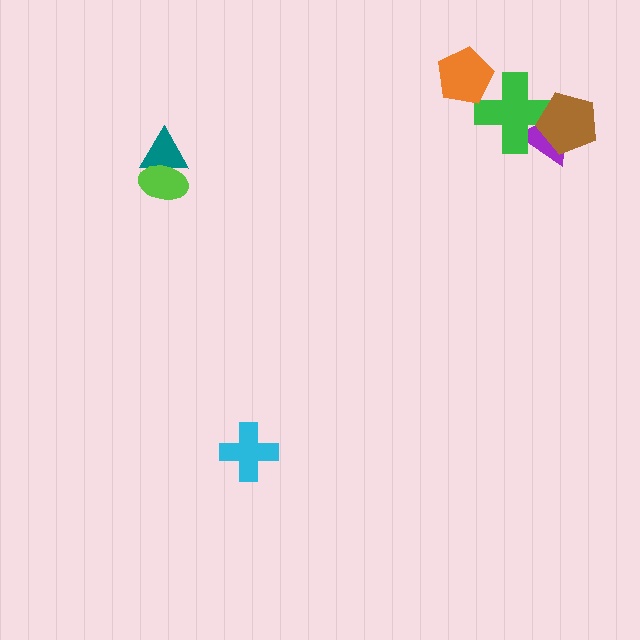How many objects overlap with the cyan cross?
0 objects overlap with the cyan cross.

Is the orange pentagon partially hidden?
No, no other shape covers it.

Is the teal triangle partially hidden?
Yes, it is partially covered by another shape.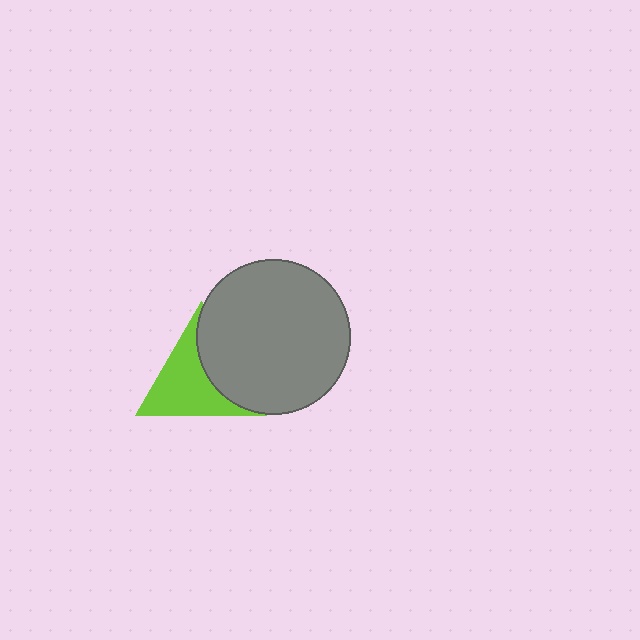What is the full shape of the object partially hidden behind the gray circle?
The partially hidden object is a lime triangle.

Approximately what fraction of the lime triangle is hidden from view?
Roughly 39% of the lime triangle is hidden behind the gray circle.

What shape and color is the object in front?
The object in front is a gray circle.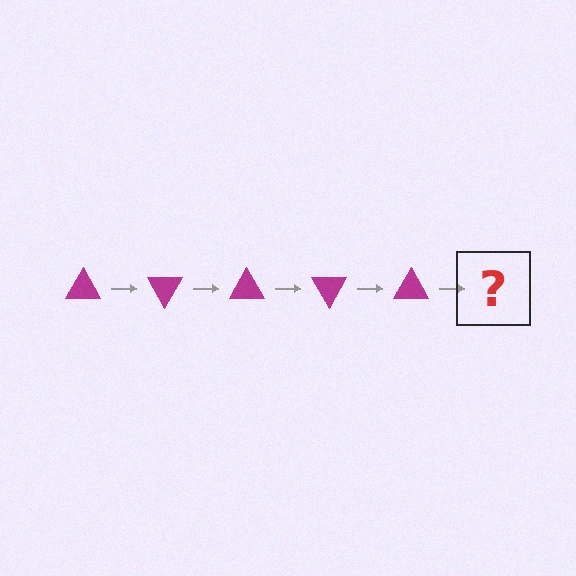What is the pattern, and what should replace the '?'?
The pattern is that the triangle rotates 60 degrees each step. The '?' should be a magenta triangle rotated 300 degrees.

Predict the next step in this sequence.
The next step is a magenta triangle rotated 300 degrees.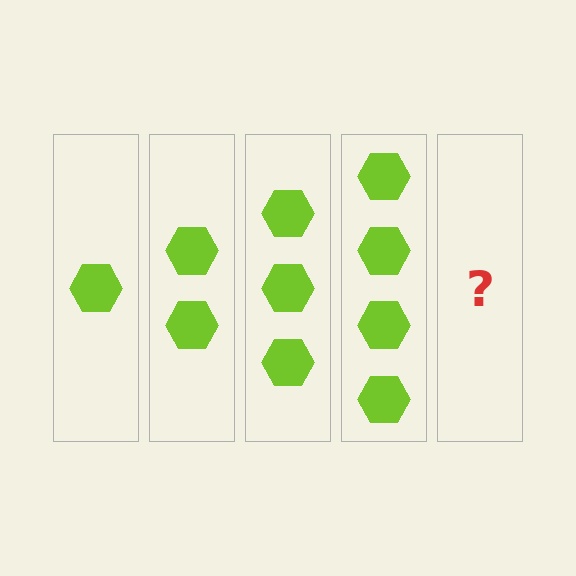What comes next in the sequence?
The next element should be 5 hexagons.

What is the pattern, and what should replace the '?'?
The pattern is that each step adds one more hexagon. The '?' should be 5 hexagons.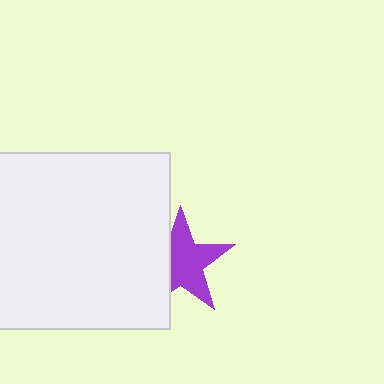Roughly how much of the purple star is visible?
Most of it is visible (roughly 66%).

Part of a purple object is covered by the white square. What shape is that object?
It is a star.